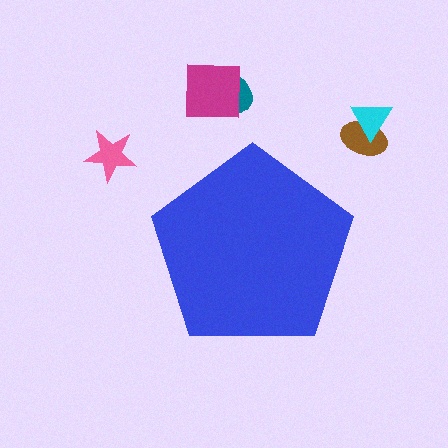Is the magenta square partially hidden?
No, the magenta square is fully visible.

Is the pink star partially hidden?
No, the pink star is fully visible.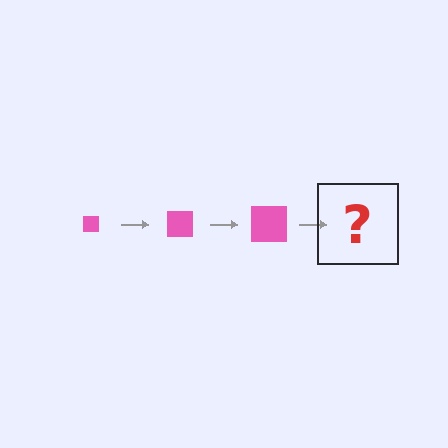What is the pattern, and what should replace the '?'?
The pattern is that the square gets progressively larger each step. The '?' should be a pink square, larger than the previous one.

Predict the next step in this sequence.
The next step is a pink square, larger than the previous one.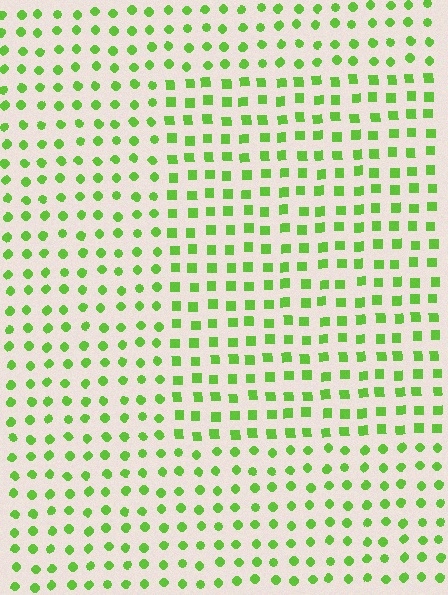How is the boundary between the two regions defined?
The boundary is defined by a change in element shape: squares inside vs. circles outside. All elements share the same color and spacing.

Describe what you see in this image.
The image is filled with small lime elements arranged in a uniform grid. A rectangle-shaped region contains squares, while the surrounding area contains circles. The boundary is defined purely by the change in element shape.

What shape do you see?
I see a rectangle.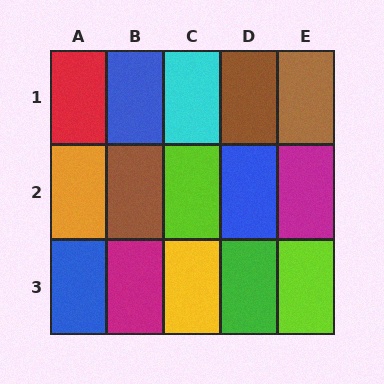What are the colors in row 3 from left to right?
Blue, magenta, yellow, green, lime.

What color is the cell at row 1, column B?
Blue.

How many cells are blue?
3 cells are blue.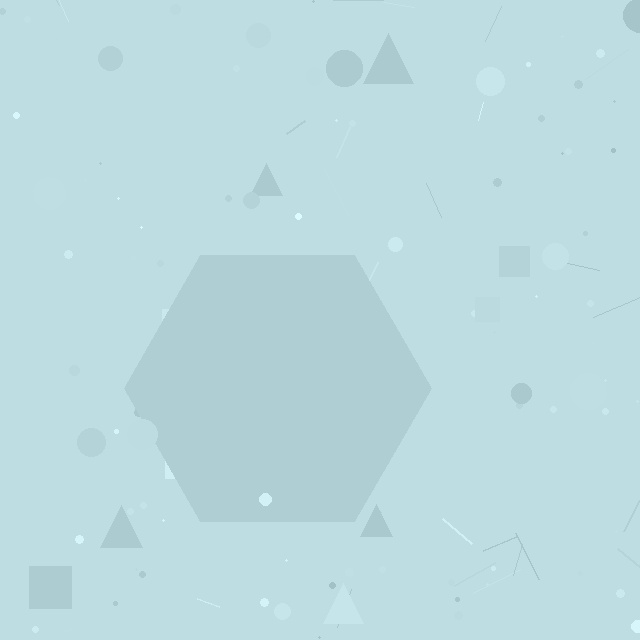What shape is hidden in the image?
A hexagon is hidden in the image.